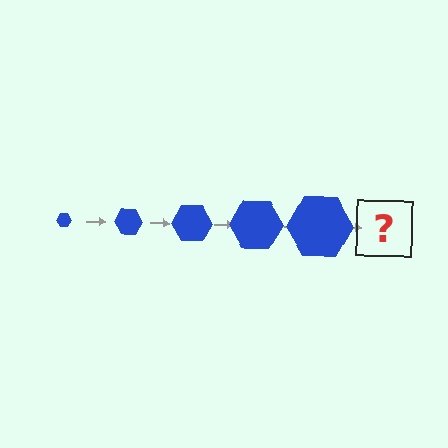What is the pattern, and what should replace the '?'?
The pattern is that the hexagon gets progressively larger each step. The '?' should be a blue hexagon, larger than the previous one.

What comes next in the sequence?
The next element should be a blue hexagon, larger than the previous one.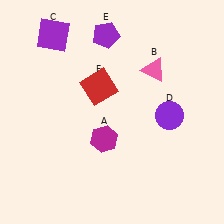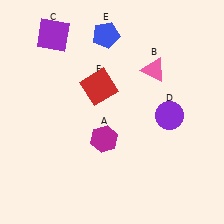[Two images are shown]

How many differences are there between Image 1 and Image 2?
There is 1 difference between the two images.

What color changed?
The pentagon (E) changed from purple in Image 1 to blue in Image 2.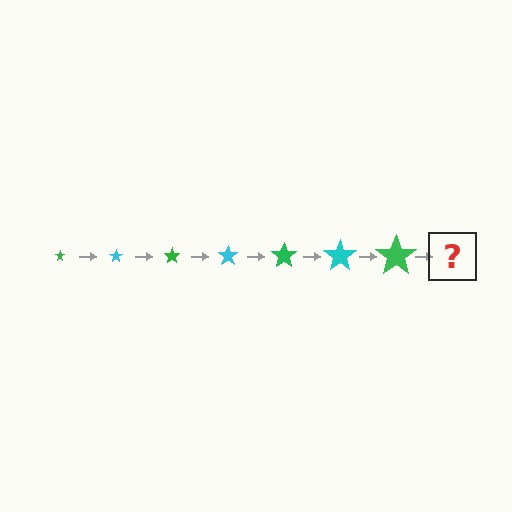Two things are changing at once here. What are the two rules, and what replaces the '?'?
The two rules are that the star grows larger each step and the color cycles through green and cyan. The '?' should be a cyan star, larger than the previous one.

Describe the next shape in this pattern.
It should be a cyan star, larger than the previous one.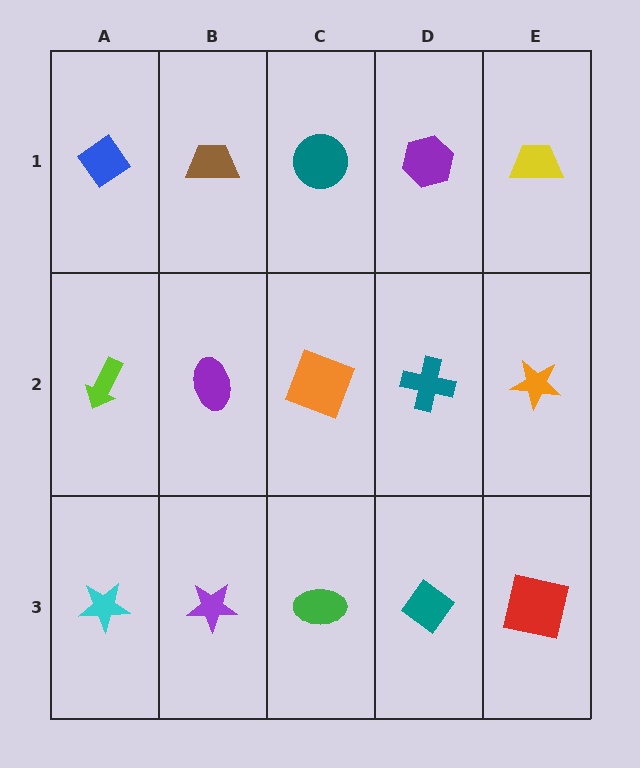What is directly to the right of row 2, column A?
A purple ellipse.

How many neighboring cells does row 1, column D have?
3.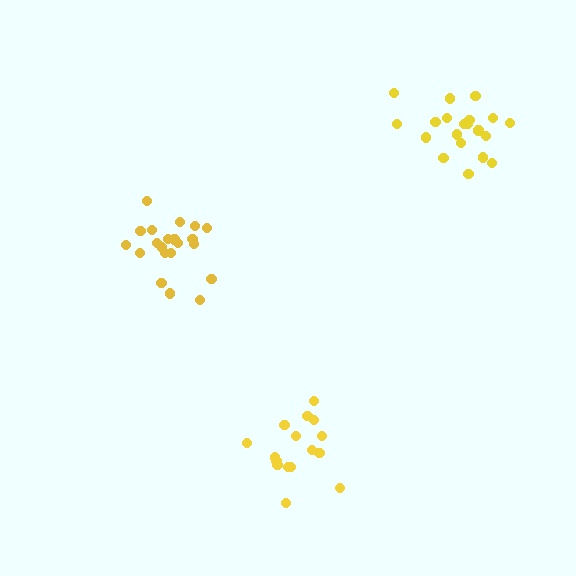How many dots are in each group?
Group 1: 16 dots, Group 2: 21 dots, Group 3: 20 dots (57 total).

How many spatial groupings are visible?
There are 3 spatial groupings.